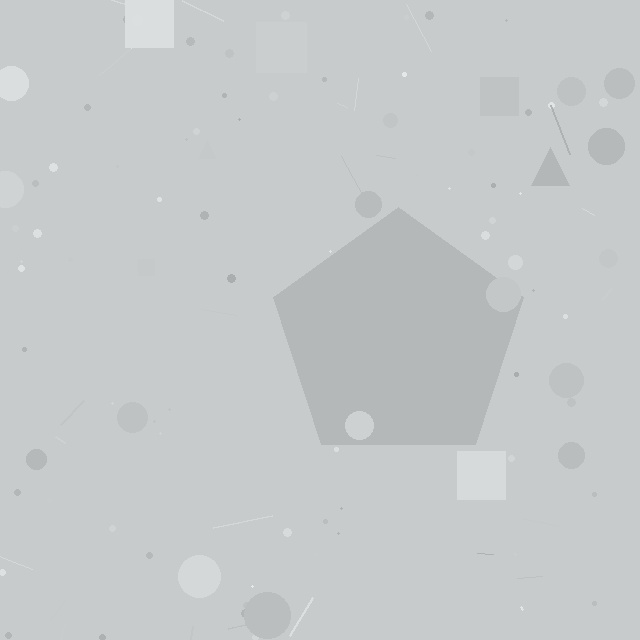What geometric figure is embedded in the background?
A pentagon is embedded in the background.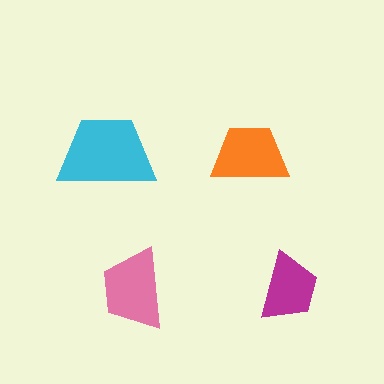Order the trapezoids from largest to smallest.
the cyan one, the pink one, the orange one, the magenta one.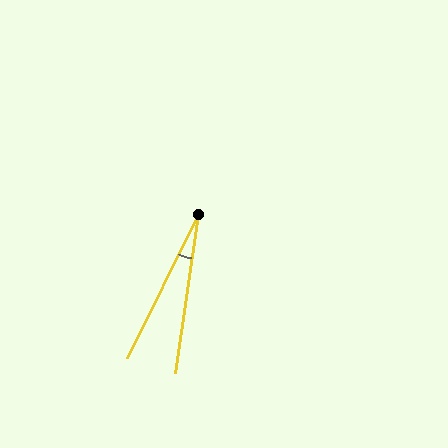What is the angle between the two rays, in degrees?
Approximately 18 degrees.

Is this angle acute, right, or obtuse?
It is acute.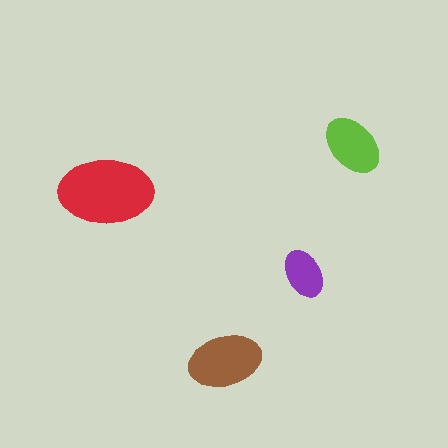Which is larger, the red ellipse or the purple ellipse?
The red one.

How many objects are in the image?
There are 4 objects in the image.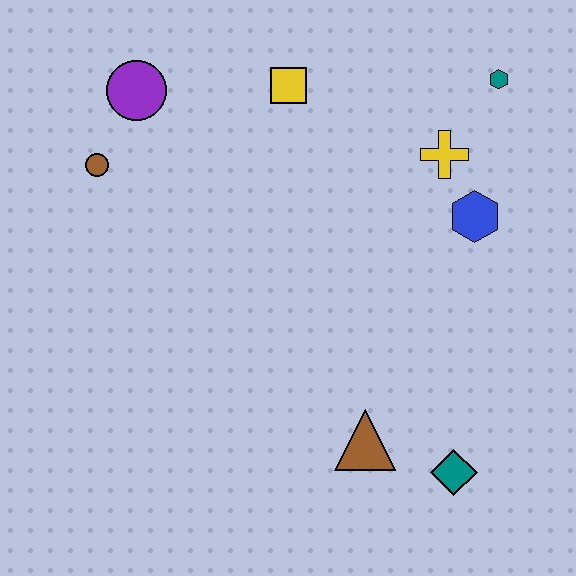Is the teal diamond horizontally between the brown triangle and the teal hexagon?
Yes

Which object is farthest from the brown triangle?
The purple circle is farthest from the brown triangle.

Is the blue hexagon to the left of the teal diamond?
No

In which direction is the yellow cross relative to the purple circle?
The yellow cross is to the right of the purple circle.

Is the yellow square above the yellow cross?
Yes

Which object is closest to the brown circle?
The purple circle is closest to the brown circle.